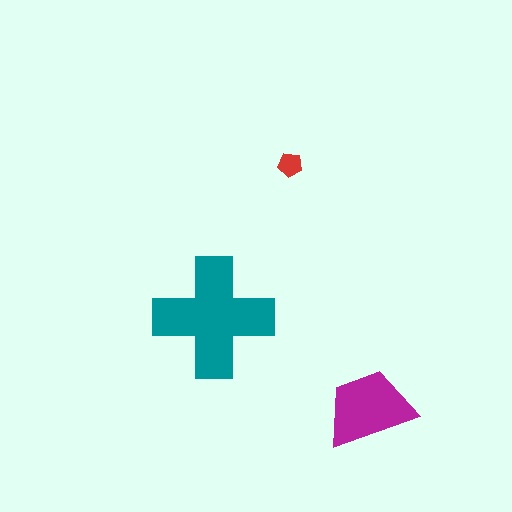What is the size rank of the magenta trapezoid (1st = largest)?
2nd.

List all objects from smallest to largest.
The red pentagon, the magenta trapezoid, the teal cross.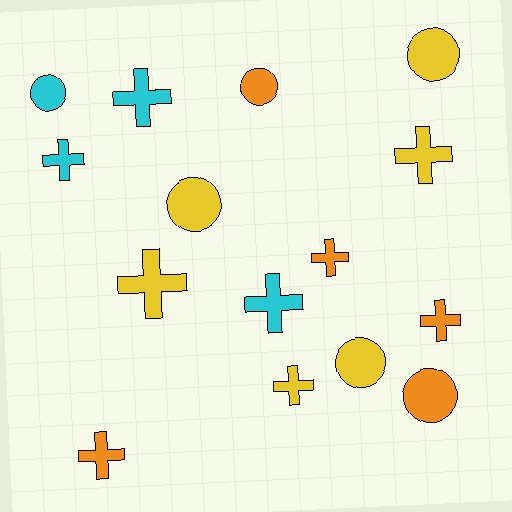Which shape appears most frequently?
Cross, with 9 objects.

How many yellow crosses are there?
There are 3 yellow crosses.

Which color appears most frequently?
Yellow, with 6 objects.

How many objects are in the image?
There are 15 objects.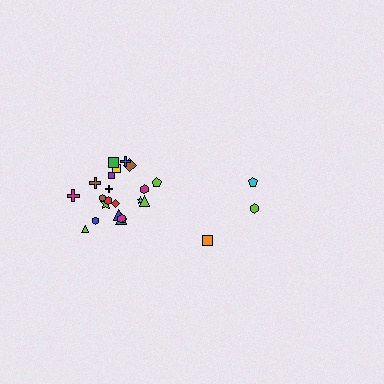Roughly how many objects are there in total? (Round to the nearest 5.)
Roughly 25 objects in total.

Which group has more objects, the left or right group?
The left group.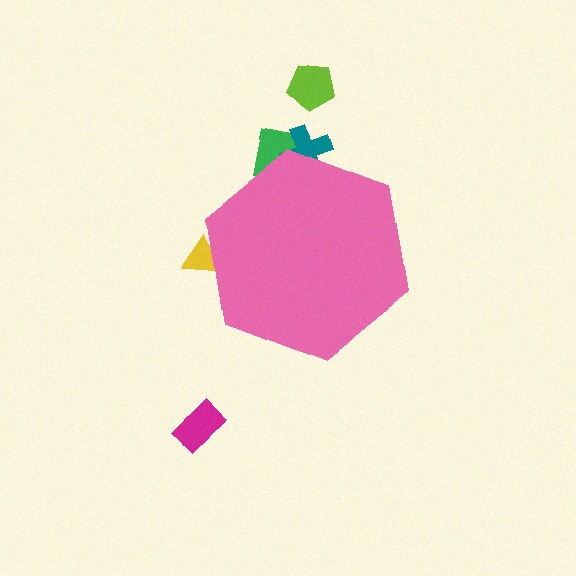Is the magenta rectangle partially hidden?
No, the magenta rectangle is fully visible.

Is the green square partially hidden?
Yes, the green square is partially hidden behind the pink hexagon.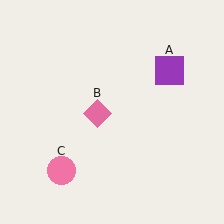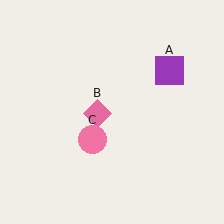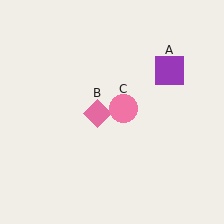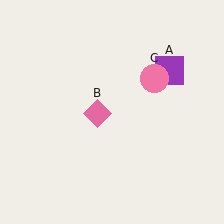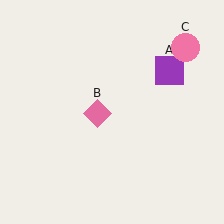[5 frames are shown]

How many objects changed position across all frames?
1 object changed position: pink circle (object C).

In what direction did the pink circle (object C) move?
The pink circle (object C) moved up and to the right.